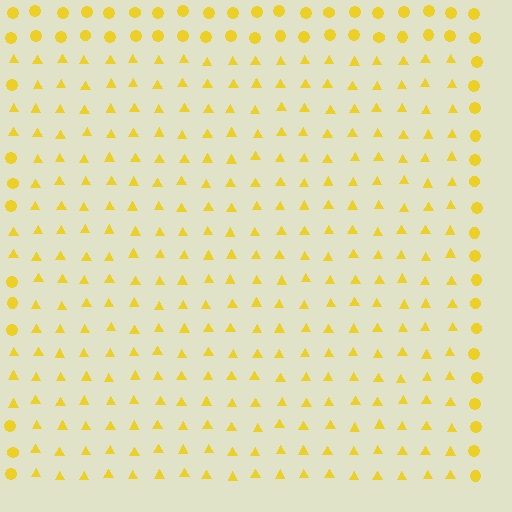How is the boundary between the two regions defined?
The boundary is defined by a change in element shape: triangles inside vs. circles outside. All elements share the same color and spacing.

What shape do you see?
I see a rectangle.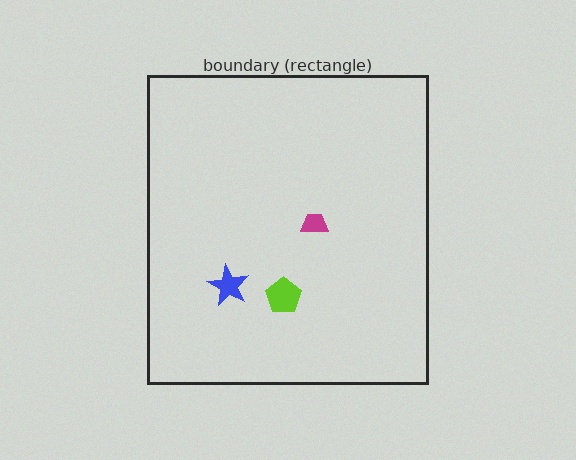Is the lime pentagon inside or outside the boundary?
Inside.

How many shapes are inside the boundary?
3 inside, 0 outside.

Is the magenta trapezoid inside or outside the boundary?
Inside.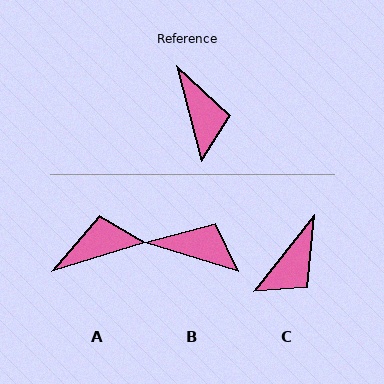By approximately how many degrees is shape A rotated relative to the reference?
Approximately 92 degrees counter-clockwise.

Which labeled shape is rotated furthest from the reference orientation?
A, about 92 degrees away.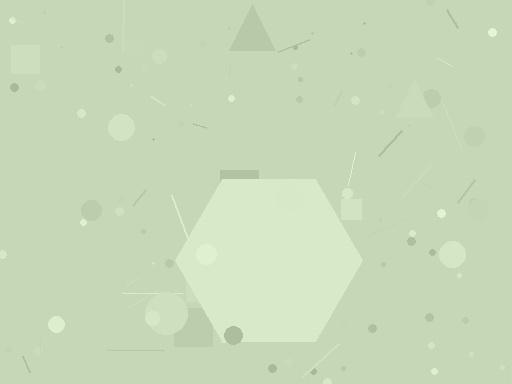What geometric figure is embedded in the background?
A hexagon is embedded in the background.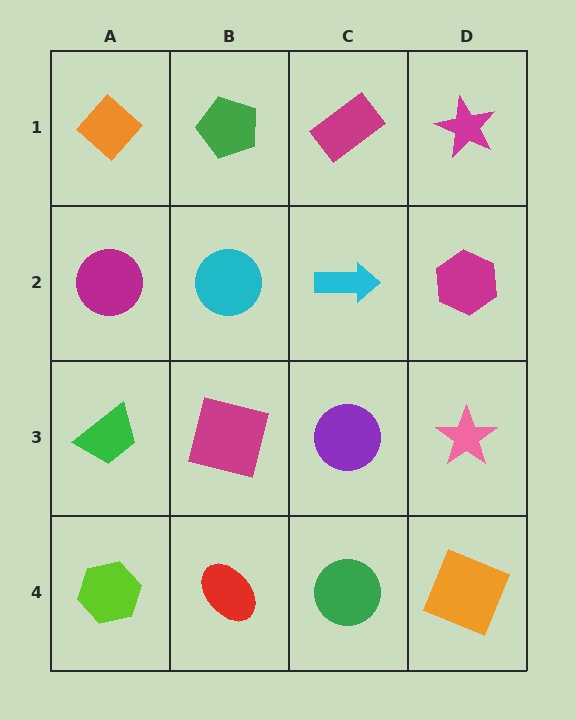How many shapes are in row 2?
4 shapes.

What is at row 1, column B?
A green pentagon.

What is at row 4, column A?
A lime hexagon.